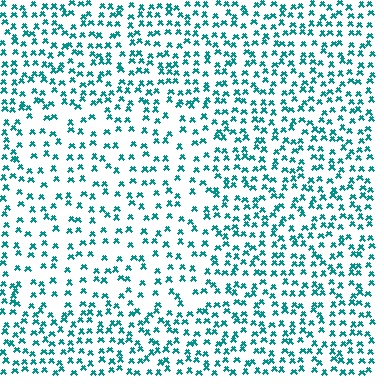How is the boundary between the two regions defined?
The boundary is defined by a change in element density (approximately 1.7x ratio). All elements are the same color, size, and shape.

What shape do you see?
I see a rectangle.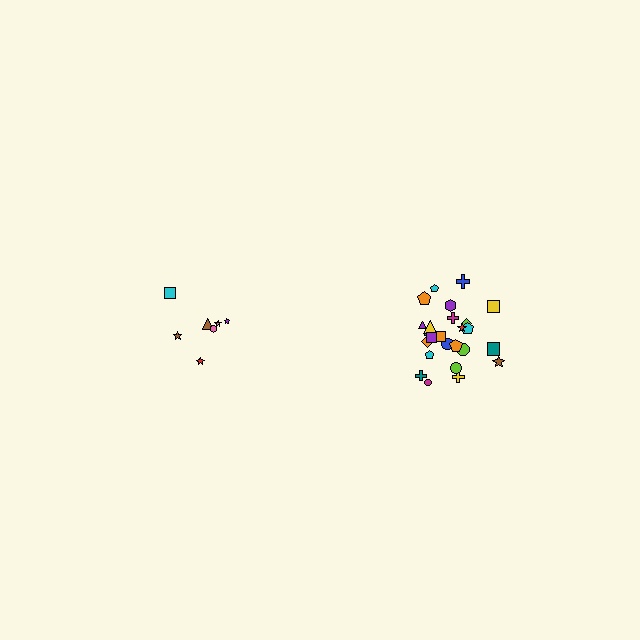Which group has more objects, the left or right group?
The right group.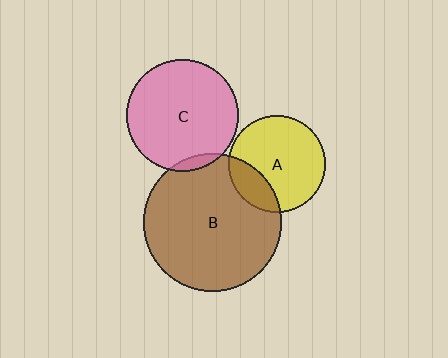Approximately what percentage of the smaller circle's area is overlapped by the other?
Approximately 20%.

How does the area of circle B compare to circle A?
Approximately 2.0 times.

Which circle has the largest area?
Circle B (brown).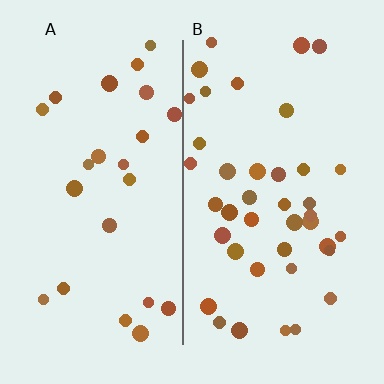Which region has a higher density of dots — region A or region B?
B (the right).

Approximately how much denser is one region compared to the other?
Approximately 1.7× — region B over region A.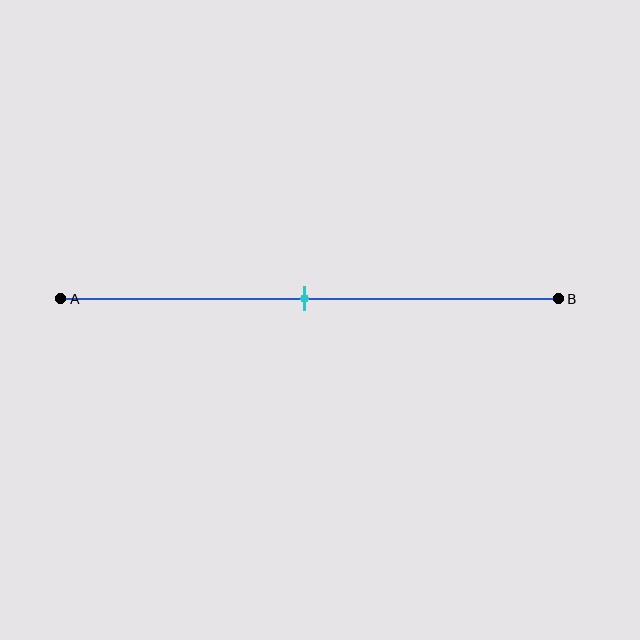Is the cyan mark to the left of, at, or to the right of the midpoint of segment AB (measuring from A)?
The cyan mark is approximately at the midpoint of segment AB.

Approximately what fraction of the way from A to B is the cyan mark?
The cyan mark is approximately 50% of the way from A to B.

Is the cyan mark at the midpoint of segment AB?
Yes, the mark is approximately at the midpoint.